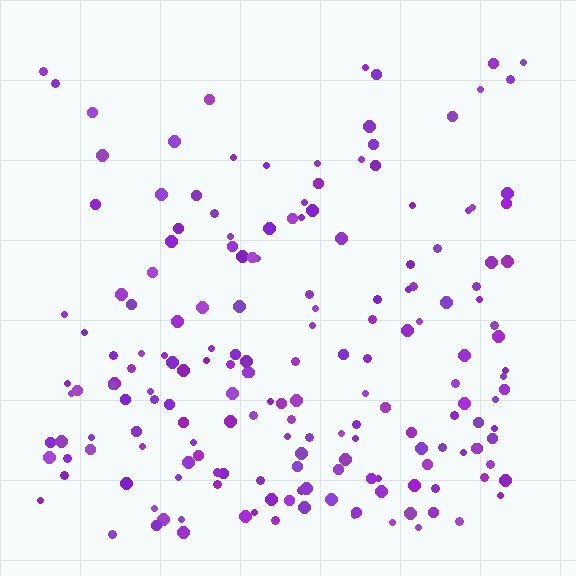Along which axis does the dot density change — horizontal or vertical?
Vertical.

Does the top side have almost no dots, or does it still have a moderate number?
Still a moderate number, just noticeably fewer than the bottom.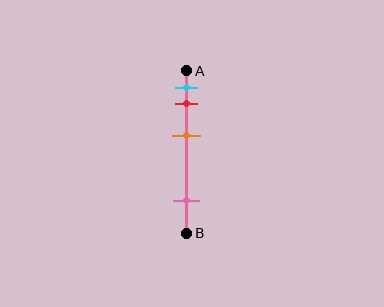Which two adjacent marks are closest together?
The cyan and red marks are the closest adjacent pair.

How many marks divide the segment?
There are 4 marks dividing the segment.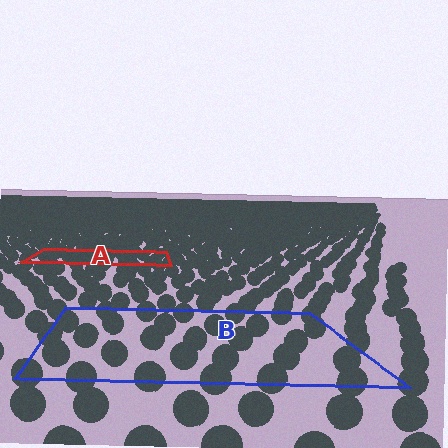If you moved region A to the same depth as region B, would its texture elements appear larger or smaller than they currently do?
They would appear larger. At a closer depth, the same texture elements are projected at a bigger on-screen size.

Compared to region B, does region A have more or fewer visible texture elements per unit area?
Region A has more texture elements per unit area — they are packed more densely because it is farther away.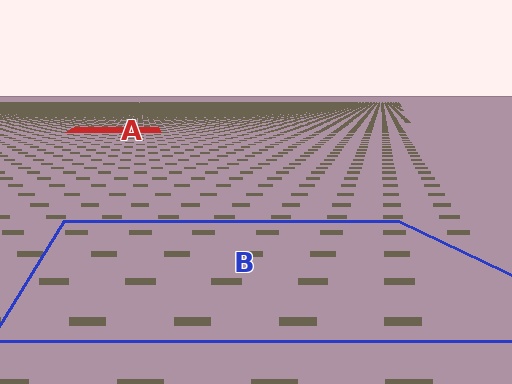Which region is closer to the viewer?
Region B is closer. The texture elements there are larger and more spread out.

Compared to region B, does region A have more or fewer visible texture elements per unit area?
Region A has more texture elements per unit area — they are packed more densely because it is farther away.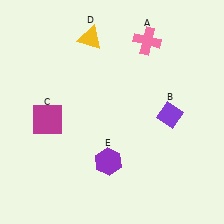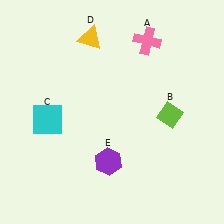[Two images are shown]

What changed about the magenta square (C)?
In Image 1, C is magenta. In Image 2, it changed to cyan.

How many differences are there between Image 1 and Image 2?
There are 2 differences between the two images.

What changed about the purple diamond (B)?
In Image 1, B is purple. In Image 2, it changed to lime.